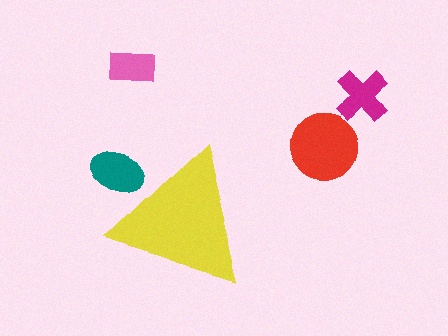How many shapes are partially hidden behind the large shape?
1 shape is partially hidden.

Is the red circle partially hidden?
No, the red circle is fully visible.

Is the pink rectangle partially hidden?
No, the pink rectangle is fully visible.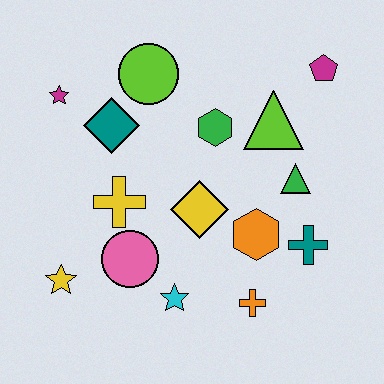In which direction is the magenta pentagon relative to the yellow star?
The magenta pentagon is to the right of the yellow star.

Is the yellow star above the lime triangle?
No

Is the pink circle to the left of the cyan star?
Yes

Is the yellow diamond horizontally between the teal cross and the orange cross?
No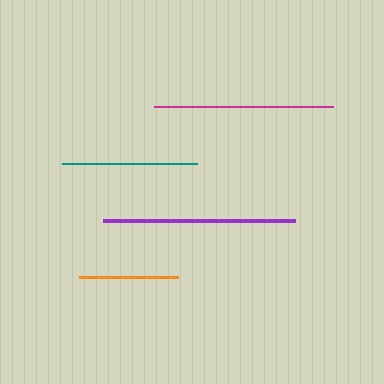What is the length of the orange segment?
The orange segment is approximately 99 pixels long.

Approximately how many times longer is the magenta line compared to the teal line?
The magenta line is approximately 1.3 times the length of the teal line.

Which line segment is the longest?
The purple line is the longest at approximately 192 pixels.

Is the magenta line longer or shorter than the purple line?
The purple line is longer than the magenta line.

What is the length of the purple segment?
The purple segment is approximately 192 pixels long.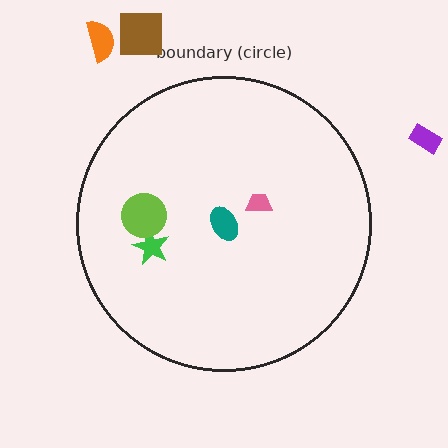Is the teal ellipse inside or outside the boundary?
Inside.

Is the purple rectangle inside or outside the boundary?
Outside.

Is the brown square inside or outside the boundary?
Outside.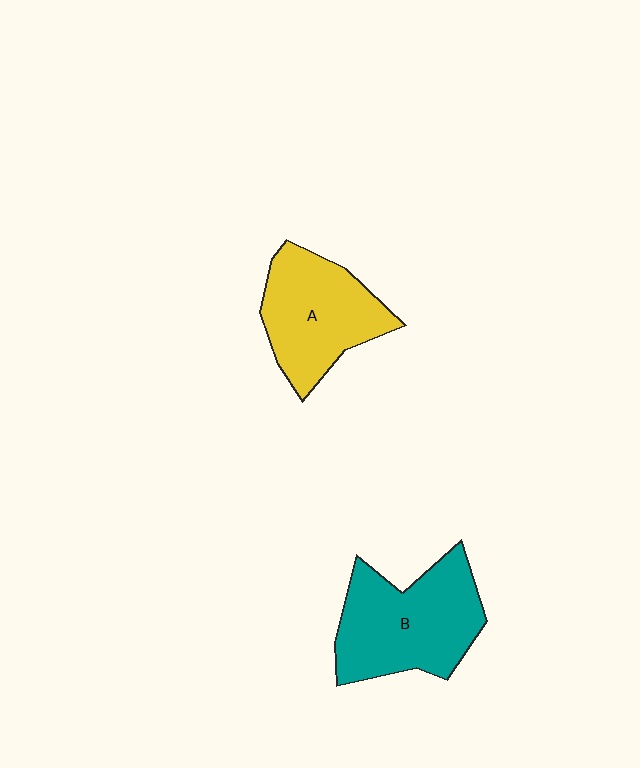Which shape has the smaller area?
Shape A (yellow).